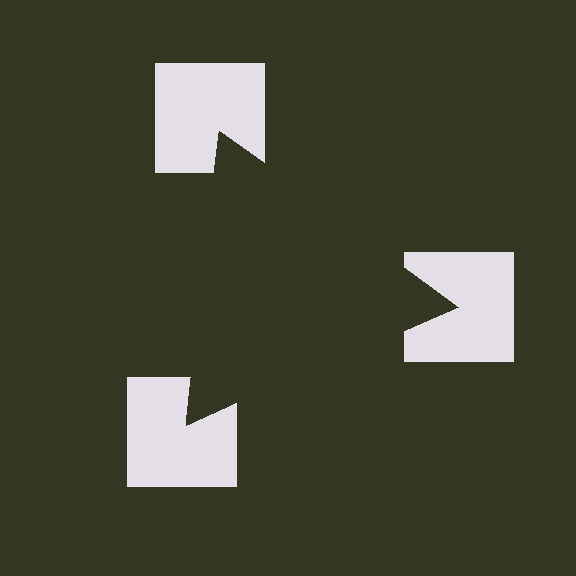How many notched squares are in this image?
There are 3 — one at each vertex of the illusory triangle.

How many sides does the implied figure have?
3 sides.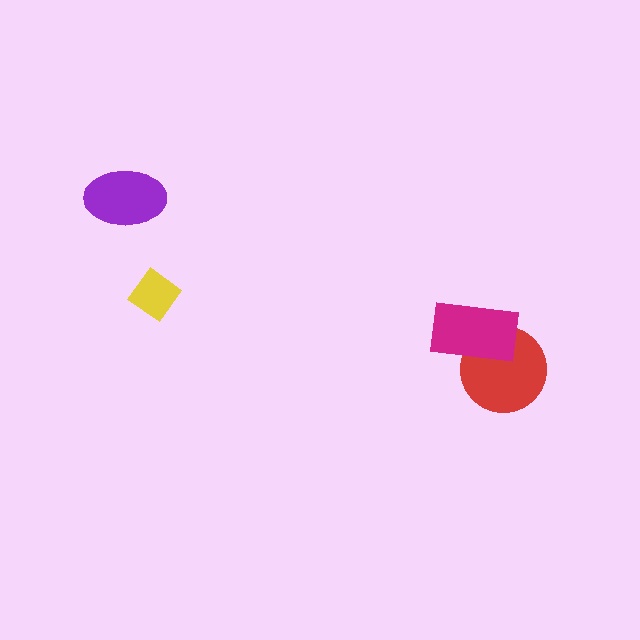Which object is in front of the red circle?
The magenta rectangle is in front of the red circle.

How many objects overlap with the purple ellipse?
0 objects overlap with the purple ellipse.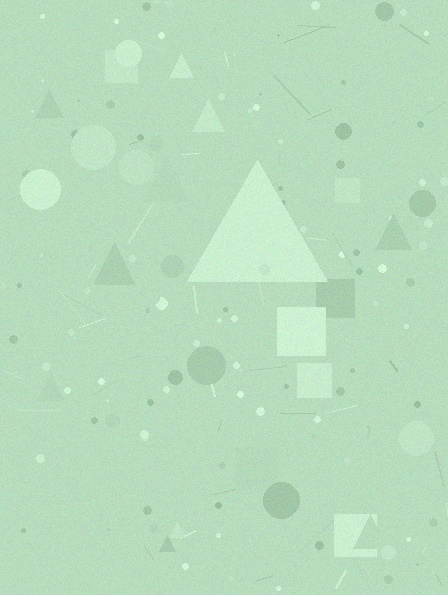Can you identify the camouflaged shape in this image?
The camouflaged shape is a triangle.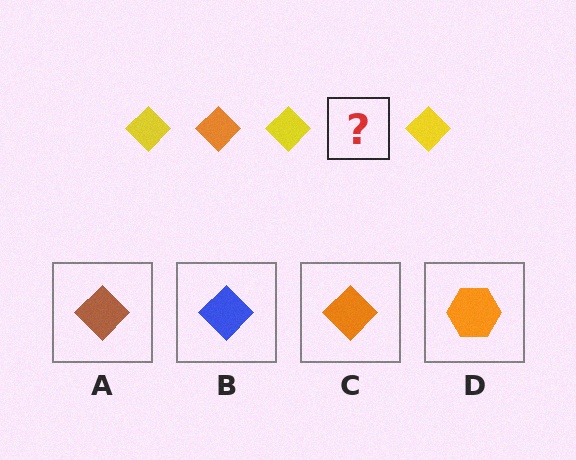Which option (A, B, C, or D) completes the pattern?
C.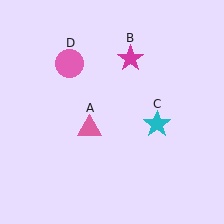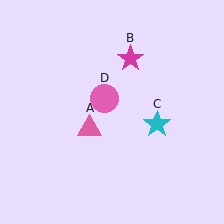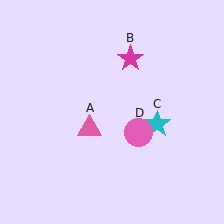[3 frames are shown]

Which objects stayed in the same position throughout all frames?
Pink triangle (object A) and magenta star (object B) and cyan star (object C) remained stationary.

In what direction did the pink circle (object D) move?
The pink circle (object D) moved down and to the right.